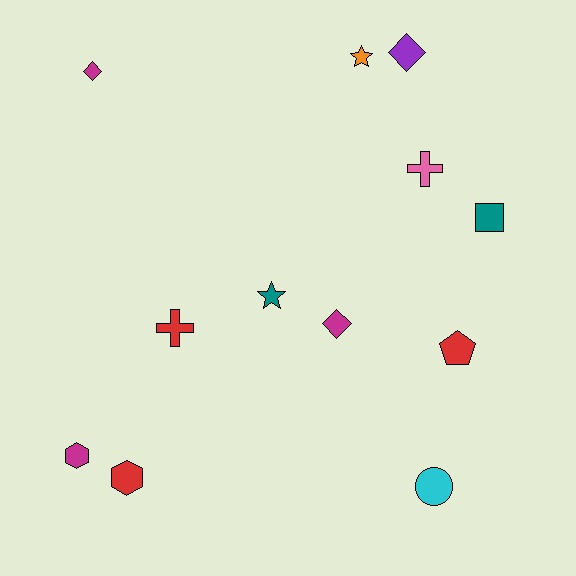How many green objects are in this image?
There are no green objects.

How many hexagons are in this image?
There are 2 hexagons.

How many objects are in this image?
There are 12 objects.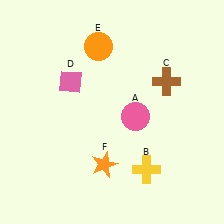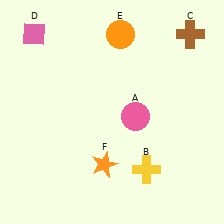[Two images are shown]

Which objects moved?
The objects that moved are: the brown cross (C), the pink diamond (D), the orange circle (E).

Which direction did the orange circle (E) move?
The orange circle (E) moved right.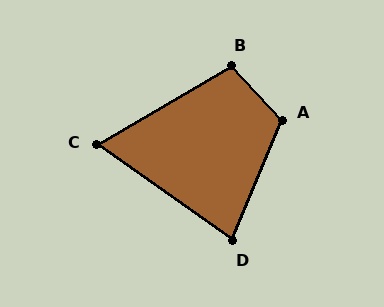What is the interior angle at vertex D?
Approximately 77 degrees (acute).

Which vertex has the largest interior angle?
A, at approximately 115 degrees.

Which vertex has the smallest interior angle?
C, at approximately 65 degrees.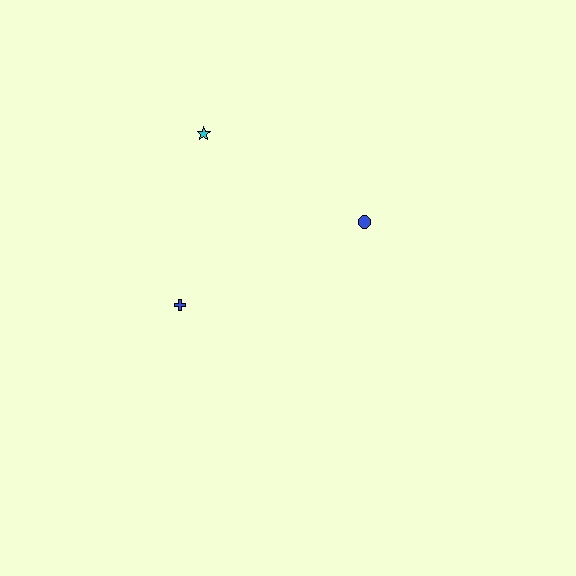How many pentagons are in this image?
There are no pentagons.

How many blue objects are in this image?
There are 2 blue objects.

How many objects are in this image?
There are 3 objects.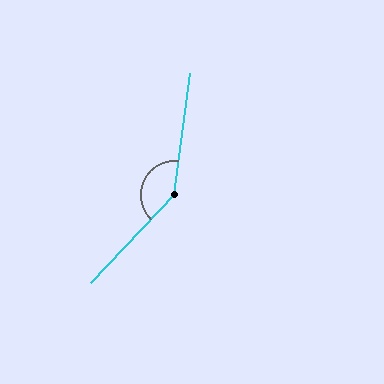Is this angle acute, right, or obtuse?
It is obtuse.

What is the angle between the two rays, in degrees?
Approximately 144 degrees.